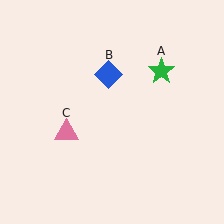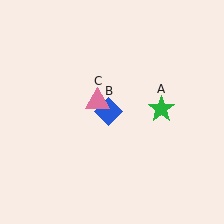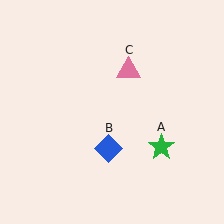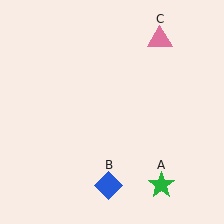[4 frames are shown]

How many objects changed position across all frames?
3 objects changed position: green star (object A), blue diamond (object B), pink triangle (object C).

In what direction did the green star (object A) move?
The green star (object A) moved down.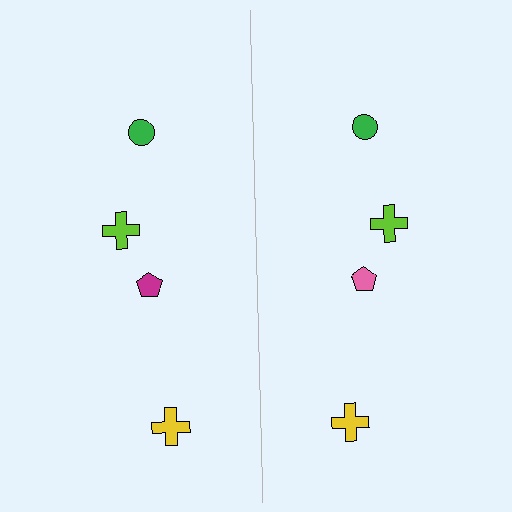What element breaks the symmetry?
The pink pentagon on the right side breaks the symmetry — its mirror counterpart is magenta.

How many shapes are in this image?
There are 8 shapes in this image.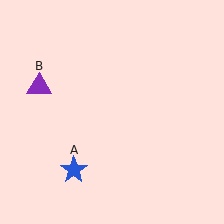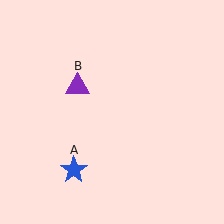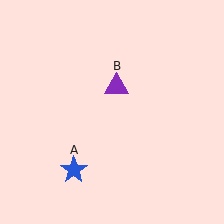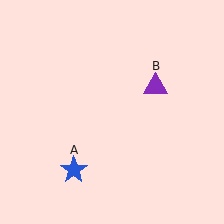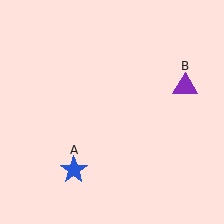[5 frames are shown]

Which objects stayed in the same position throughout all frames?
Blue star (object A) remained stationary.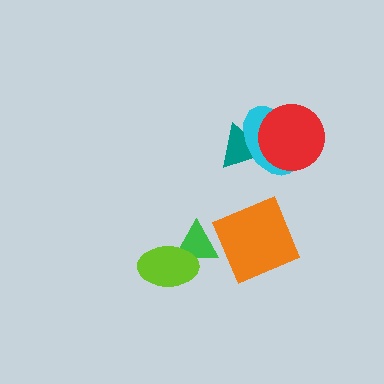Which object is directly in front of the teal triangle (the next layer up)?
The cyan ellipse is directly in front of the teal triangle.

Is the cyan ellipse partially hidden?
Yes, it is partially covered by another shape.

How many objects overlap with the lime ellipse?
1 object overlaps with the lime ellipse.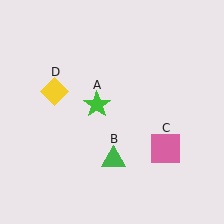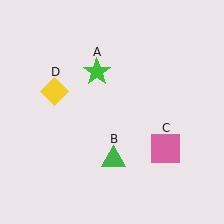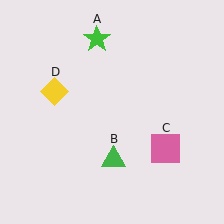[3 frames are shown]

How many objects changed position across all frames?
1 object changed position: green star (object A).